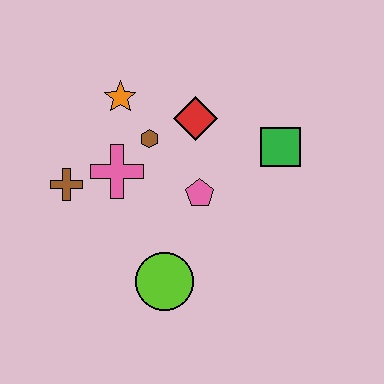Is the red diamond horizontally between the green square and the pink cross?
Yes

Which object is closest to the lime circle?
The pink pentagon is closest to the lime circle.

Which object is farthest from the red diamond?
The lime circle is farthest from the red diamond.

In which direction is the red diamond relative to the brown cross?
The red diamond is to the right of the brown cross.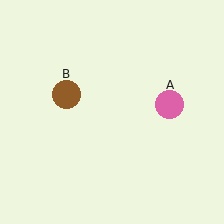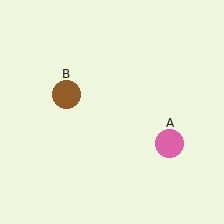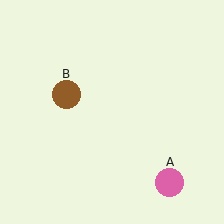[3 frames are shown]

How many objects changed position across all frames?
1 object changed position: pink circle (object A).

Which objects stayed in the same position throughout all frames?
Brown circle (object B) remained stationary.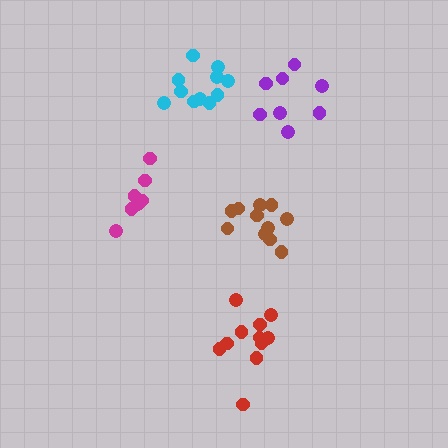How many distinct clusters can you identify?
There are 5 distinct clusters.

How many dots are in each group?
Group 1: 7 dots, Group 2: 11 dots, Group 3: 8 dots, Group 4: 11 dots, Group 5: 11 dots (48 total).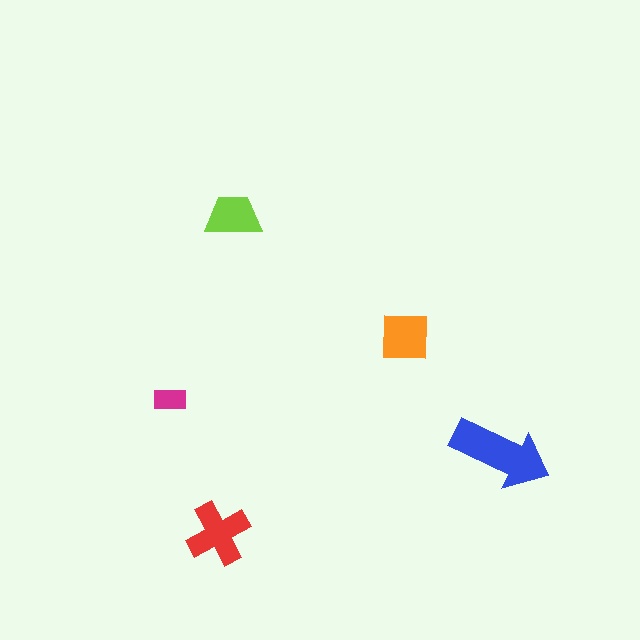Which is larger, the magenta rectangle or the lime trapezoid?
The lime trapezoid.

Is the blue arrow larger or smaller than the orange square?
Larger.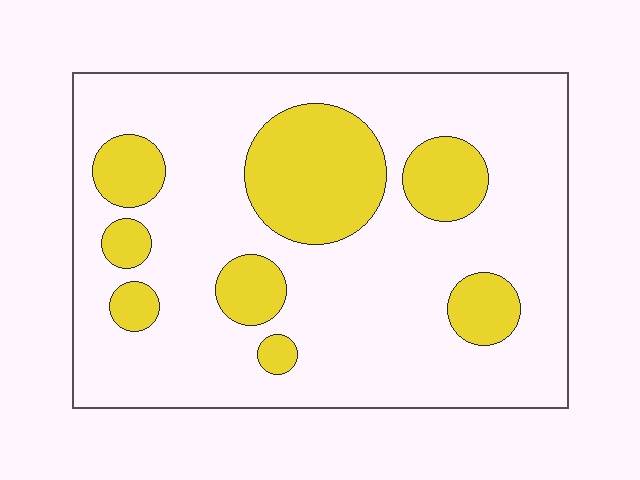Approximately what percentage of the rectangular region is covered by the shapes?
Approximately 25%.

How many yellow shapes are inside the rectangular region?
8.